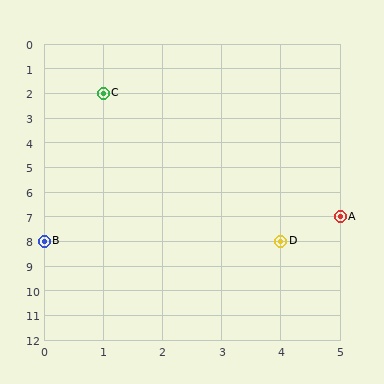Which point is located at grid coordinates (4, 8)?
Point D is at (4, 8).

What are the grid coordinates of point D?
Point D is at grid coordinates (4, 8).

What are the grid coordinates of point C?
Point C is at grid coordinates (1, 2).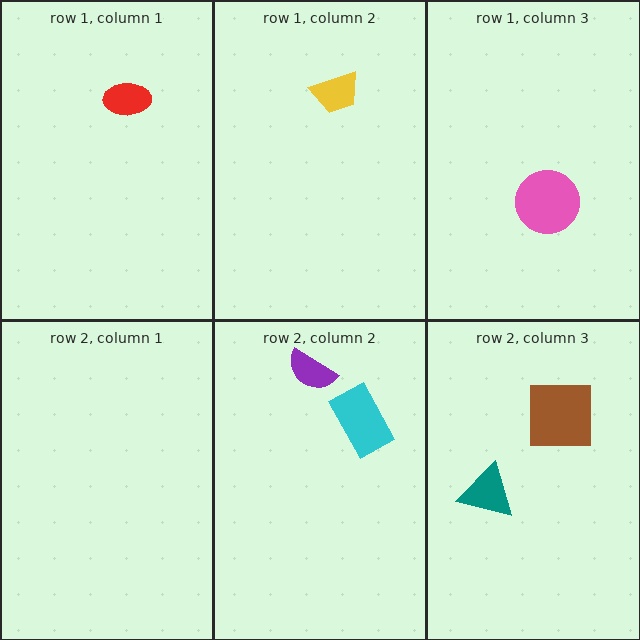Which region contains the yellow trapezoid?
The row 1, column 2 region.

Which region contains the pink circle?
The row 1, column 3 region.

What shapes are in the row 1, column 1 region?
The red ellipse.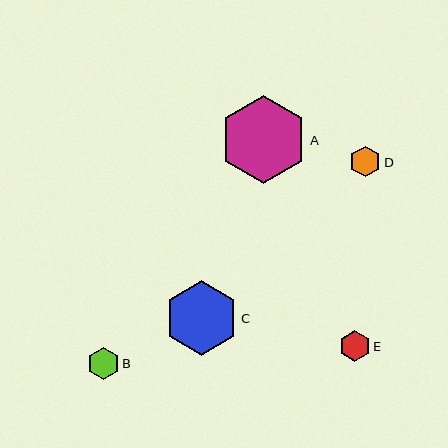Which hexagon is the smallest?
Hexagon D is the smallest with a size of approximately 31 pixels.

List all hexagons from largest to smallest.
From largest to smallest: A, C, B, E, D.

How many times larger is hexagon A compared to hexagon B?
Hexagon A is approximately 2.7 times the size of hexagon B.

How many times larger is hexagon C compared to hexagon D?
Hexagon C is approximately 2.4 times the size of hexagon D.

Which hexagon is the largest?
Hexagon A is the largest with a size of approximately 88 pixels.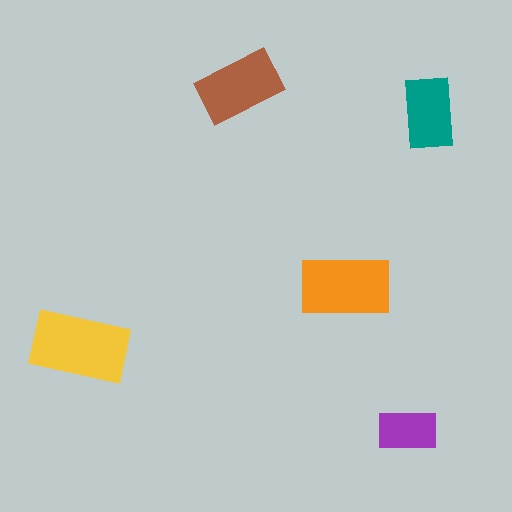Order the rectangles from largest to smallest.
the yellow one, the orange one, the brown one, the teal one, the purple one.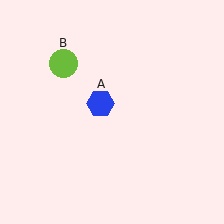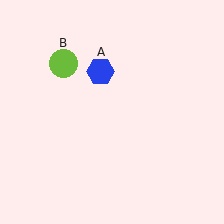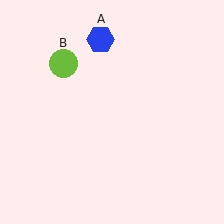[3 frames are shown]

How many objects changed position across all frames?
1 object changed position: blue hexagon (object A).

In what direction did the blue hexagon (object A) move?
The blue hexagon (object A) moved up.